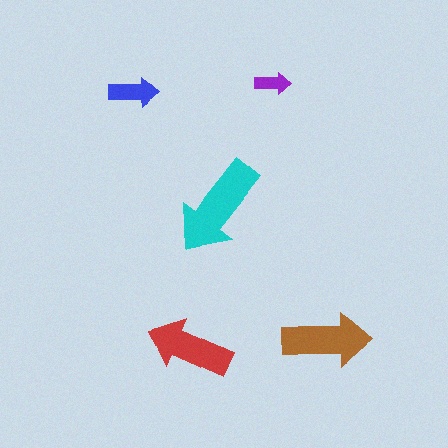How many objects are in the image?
There are 5 objects in the image.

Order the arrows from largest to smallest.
the cyan one, the brown one, the red one, the blue one, the purple one.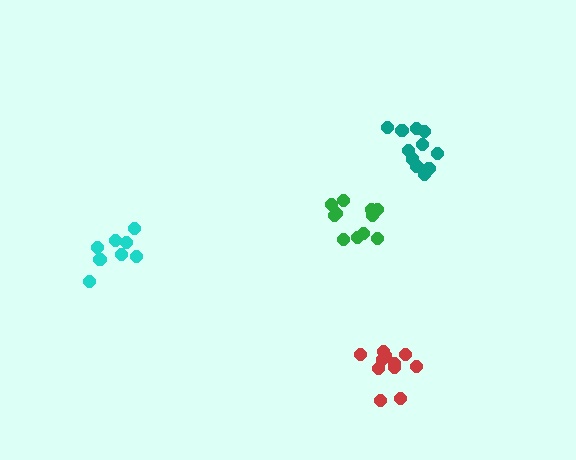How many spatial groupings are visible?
There are 4 spatial groupings.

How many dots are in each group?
Group 1: 11 dots, Group 2: 8 dots, Group 3: 12 dots, Group 4: 11 dots (42 total).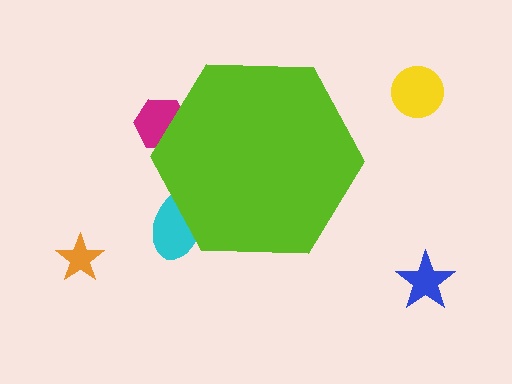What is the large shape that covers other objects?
A lime hexagon.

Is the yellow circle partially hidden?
No, the yellow circle is fully visible.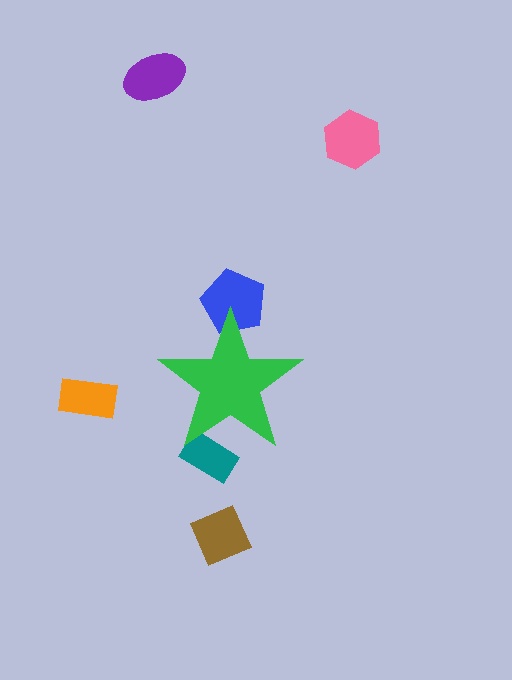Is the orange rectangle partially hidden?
No, the orange rectangle is fully visible.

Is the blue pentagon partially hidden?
Yes, the blue pentagon is partially hidden behind the green star.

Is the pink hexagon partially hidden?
No, the pink hexagon is fully visible.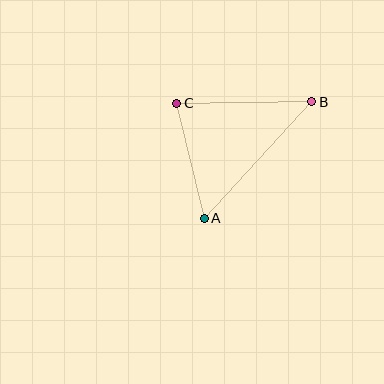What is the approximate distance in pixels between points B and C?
The distance between B and C is approximately 135 pixels.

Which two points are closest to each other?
Points A and C are closest to each other.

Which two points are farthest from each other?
Points A and B are farthest from each other.